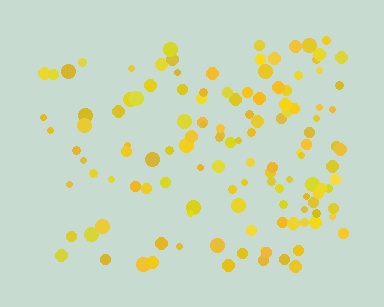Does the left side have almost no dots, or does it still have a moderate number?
Still a moderate number, just noticeably fewer than the right.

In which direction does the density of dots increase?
From left to right, with the right side densest.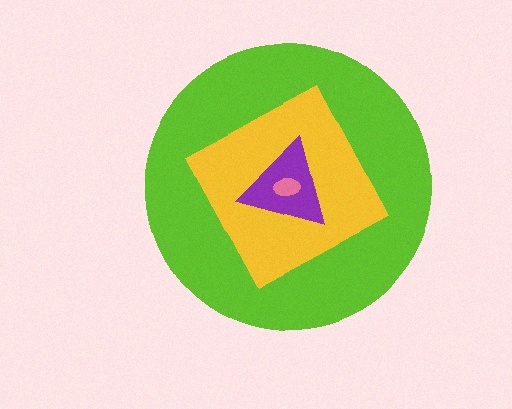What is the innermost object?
The pink ellipse.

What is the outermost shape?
The lime circle.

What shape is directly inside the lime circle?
The yellow diamond.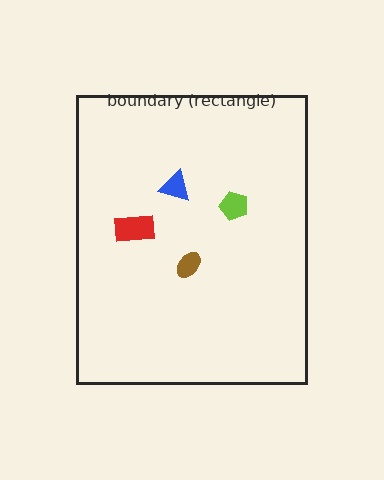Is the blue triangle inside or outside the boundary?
Inside.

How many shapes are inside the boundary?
4 inside, 0 outside.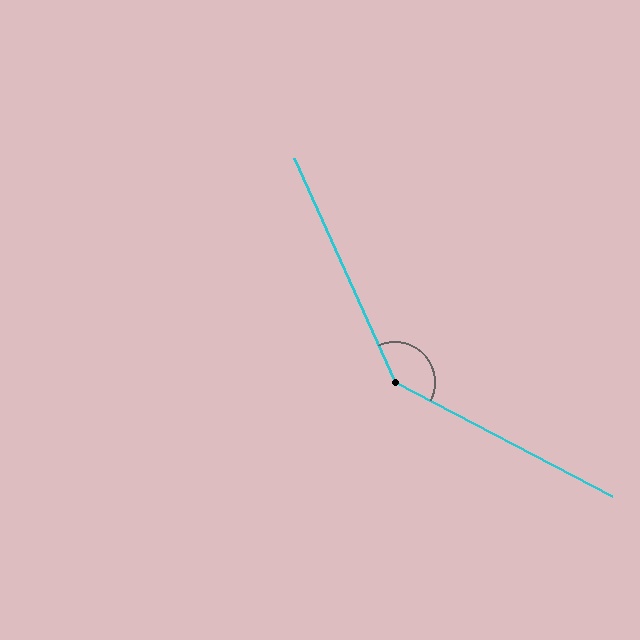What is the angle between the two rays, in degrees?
Approximately 142 degrees.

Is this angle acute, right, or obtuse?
It is obtuse.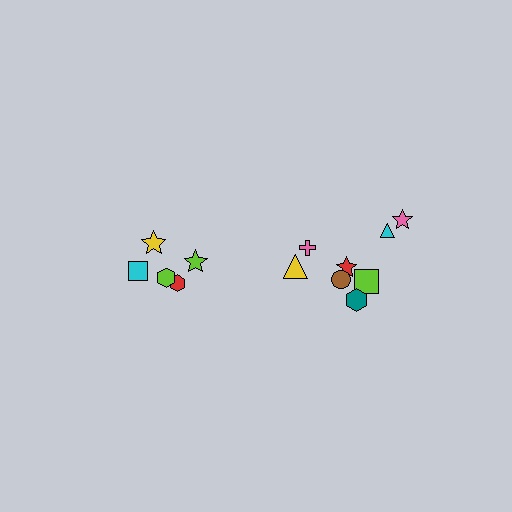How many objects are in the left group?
There are 5 objects.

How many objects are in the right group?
There are 8 objects.